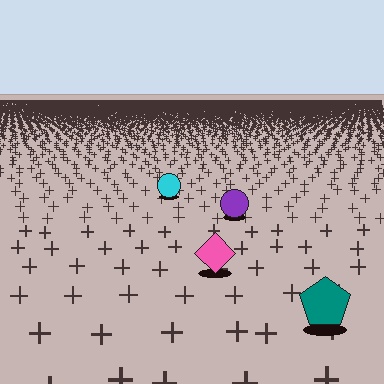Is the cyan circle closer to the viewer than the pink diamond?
No. The pink diamond is closer — you can tell from the texture gradient: the ground texture is coarser near it.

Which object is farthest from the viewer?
The cyan circle is farthest from the viewer. It appears smaller and the ground texture around it is denser.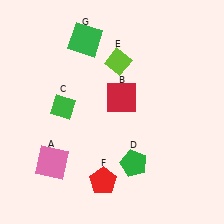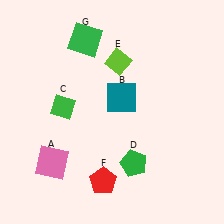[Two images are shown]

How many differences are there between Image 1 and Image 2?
There is 1 difference between the two images.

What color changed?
The square (B) changed from red in Image 1 to teal in Image 2.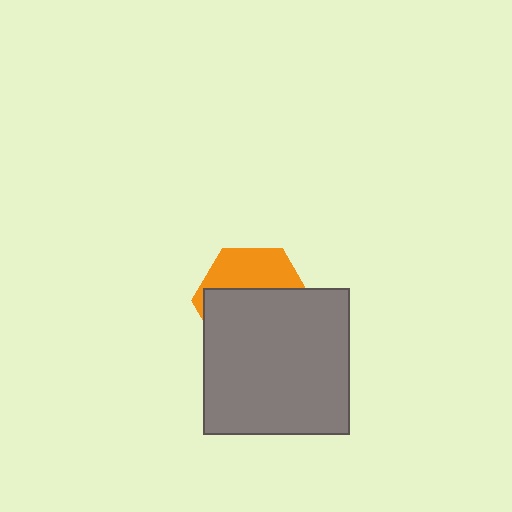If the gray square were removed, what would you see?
You would see the complete orange hexagon.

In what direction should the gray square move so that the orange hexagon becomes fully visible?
The gray square should move down. That is the shortest direction to clear the overlap and leave the orange hexagon fully visible.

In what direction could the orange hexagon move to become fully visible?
The orange hexagon could move up. That would shift it out from behind the gray square entirely.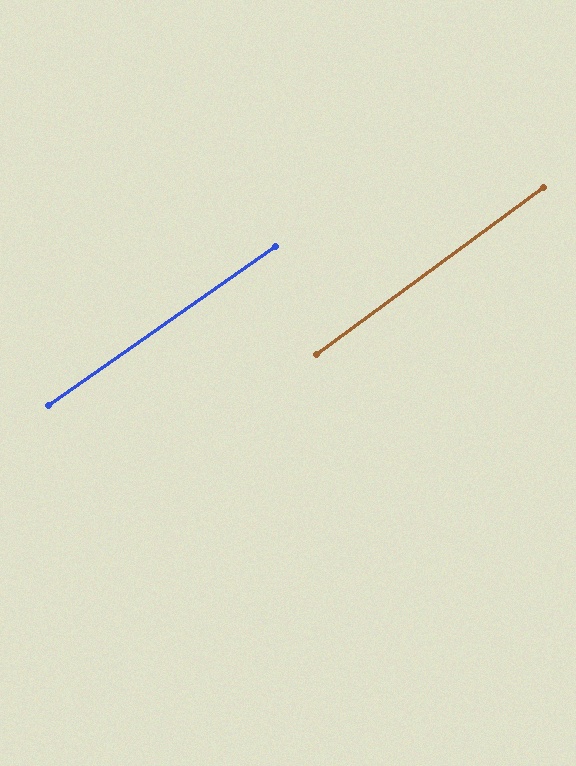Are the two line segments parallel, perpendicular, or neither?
Parallel — their directions differ by only 1.3°.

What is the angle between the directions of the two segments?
Approximately 1 degree.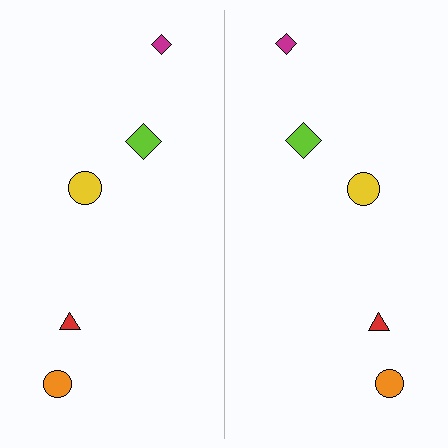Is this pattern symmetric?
Yes, this pattern has bilateral (reflection) symmetry.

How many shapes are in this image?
There are 10 shapes in this image.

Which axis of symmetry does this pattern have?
The pattern has a vertical axis of symmetry running through the center of the image.